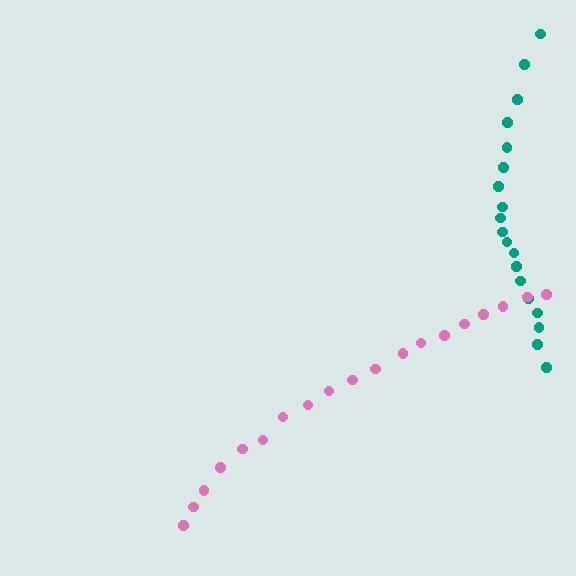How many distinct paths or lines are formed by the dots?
There are 2 distinct paths.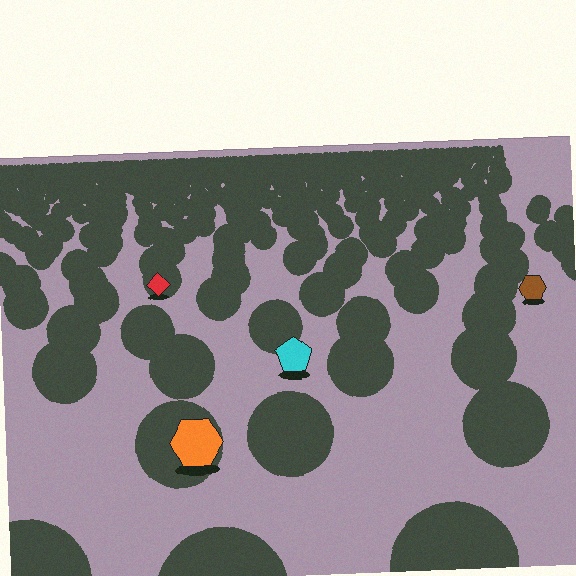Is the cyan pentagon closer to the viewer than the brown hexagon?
Yes. The cyan pentagon is closer — you can tell from the texture gradient: the ground texture is coarser near it.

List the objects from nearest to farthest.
From nearest to farthest: the orange hexagon, the cyan pentagon, the brown hexagon, the red diamond.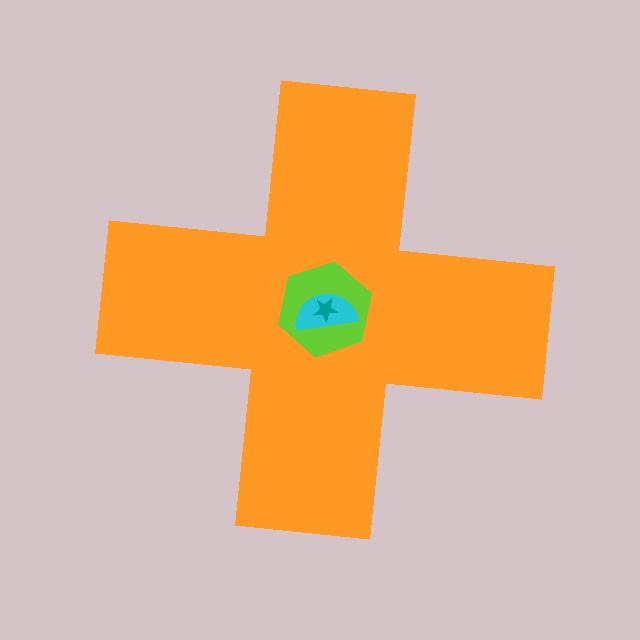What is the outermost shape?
The orange cross.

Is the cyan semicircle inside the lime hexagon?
Yes.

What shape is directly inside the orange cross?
The lime hexagon.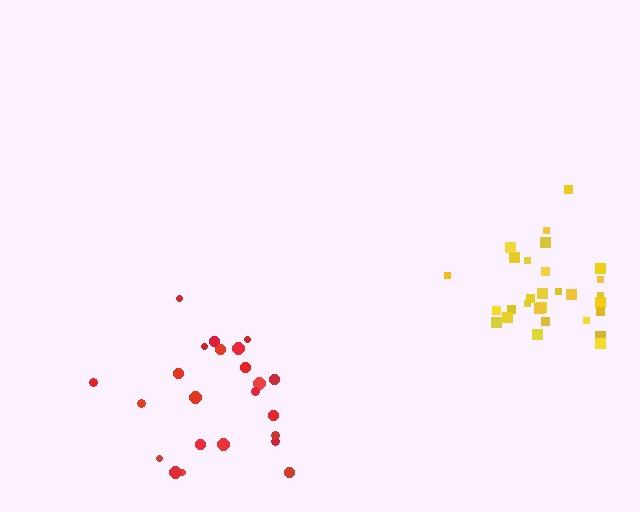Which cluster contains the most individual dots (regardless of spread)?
Yellow (30).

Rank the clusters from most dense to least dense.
yellow, red.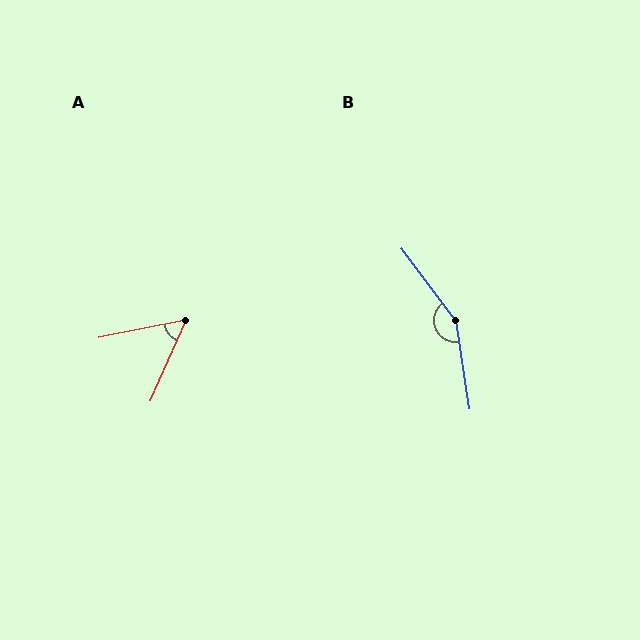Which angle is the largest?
B, at approximately 152 degrees.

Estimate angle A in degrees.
Approximately 55 degrees.